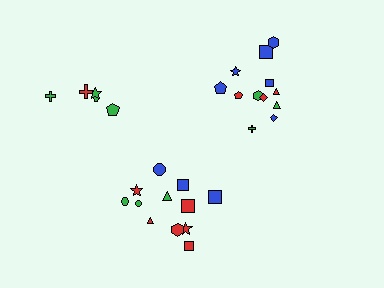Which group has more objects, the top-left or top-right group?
The top-right group.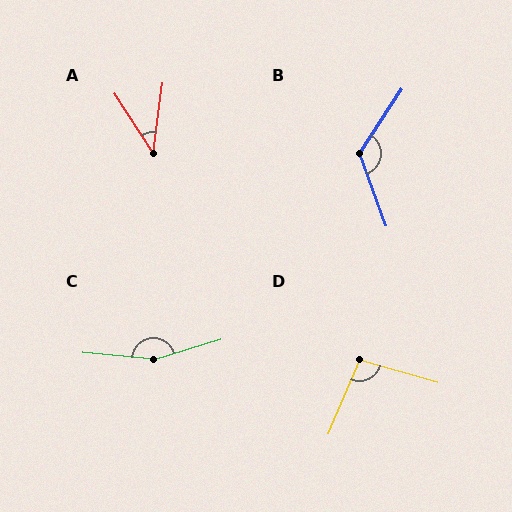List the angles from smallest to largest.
A (41°), D (97°), B (127°), C (158°).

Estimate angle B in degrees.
Approximately 127 degrees.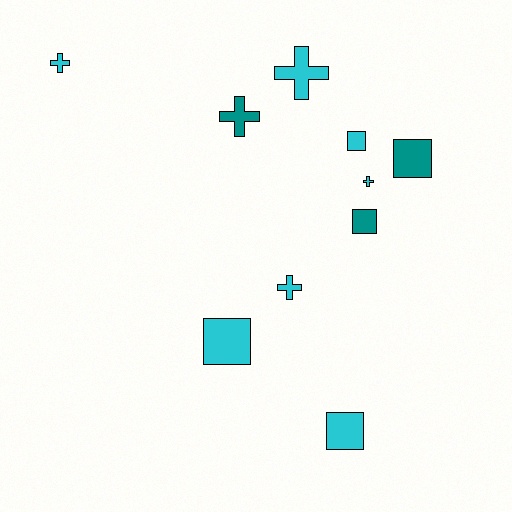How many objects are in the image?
There are 10 objects.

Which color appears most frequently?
Cyan, with 7 objects.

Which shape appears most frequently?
Square, with 5 objects.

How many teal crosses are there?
There is 1 teal cross.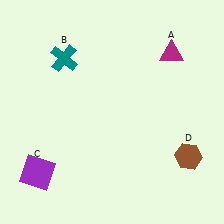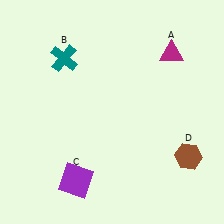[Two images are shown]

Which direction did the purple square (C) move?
The purple square (C) moved right.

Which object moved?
The purple square (C) moved right.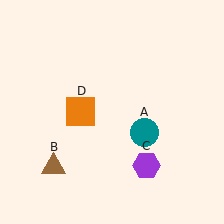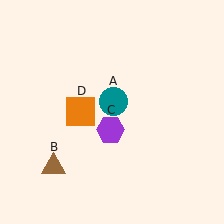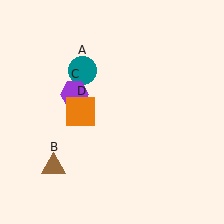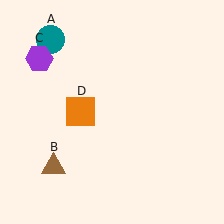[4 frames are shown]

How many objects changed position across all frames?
2 objects changed position: teal circle (object A), purple hexagon (object C).